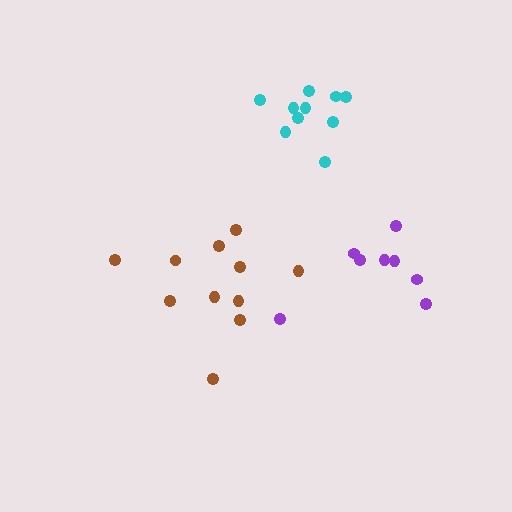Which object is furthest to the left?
The brown cluster is leftmost.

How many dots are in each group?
Group 1: 10 dots, Group 2: 8 dots, Group 3: 11 dots (29 total).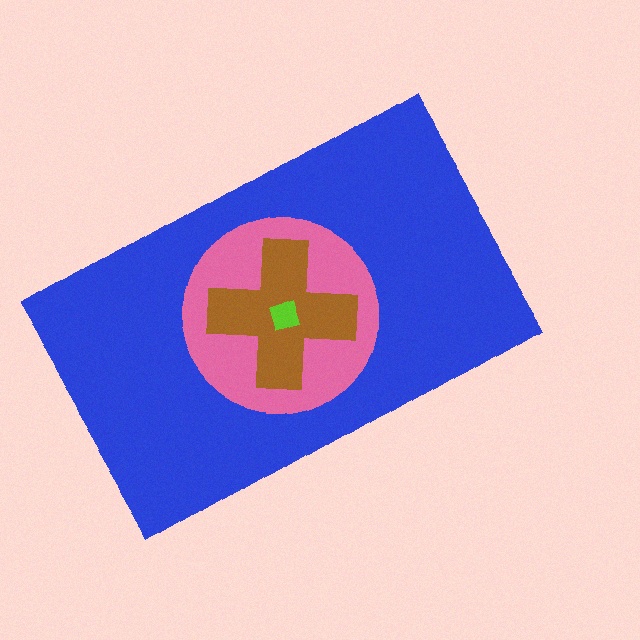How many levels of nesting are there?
4.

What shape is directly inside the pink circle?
The brown cross.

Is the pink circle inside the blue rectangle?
Yes.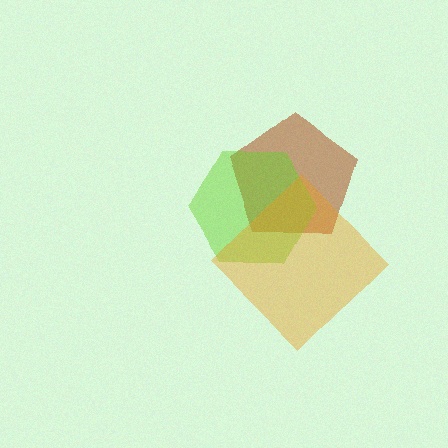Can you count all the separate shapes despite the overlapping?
Yes, there are 3 separate shapes.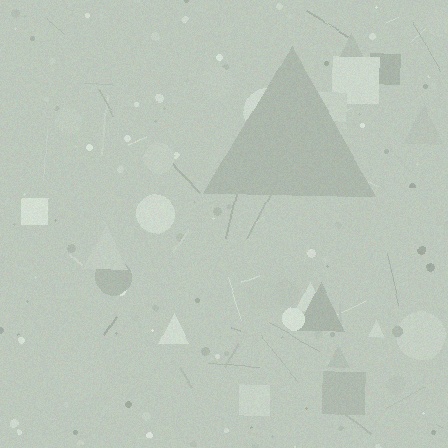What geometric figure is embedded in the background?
A triangle is embedded in the background.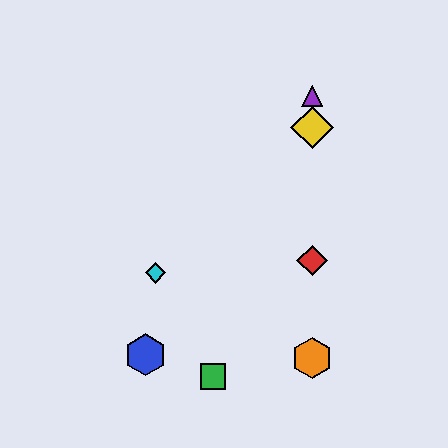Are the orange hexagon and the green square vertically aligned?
No, the orange hexagon is at x≈312 and the green square is at x≈213.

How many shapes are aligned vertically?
4 shapes (the red diamond, the yellow diamond, the purple triangle, the orange hexagon) are aligned vertically.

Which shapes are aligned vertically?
The red diamond, the yellow diamond, the purple triangle, the orange hexagon are aligned vertically.